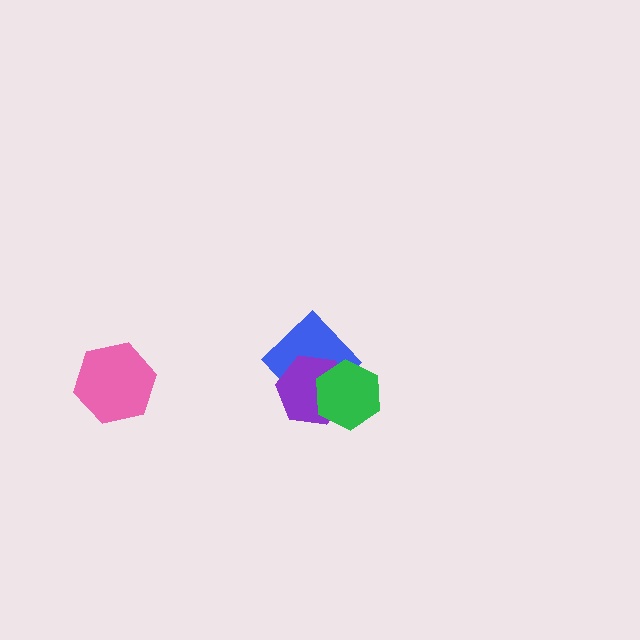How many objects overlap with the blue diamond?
2 objects overlap with the blue diamond.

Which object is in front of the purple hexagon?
The green hexagon is in front of the purple hexagon.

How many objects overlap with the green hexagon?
2 objects overlap with the green hexagon.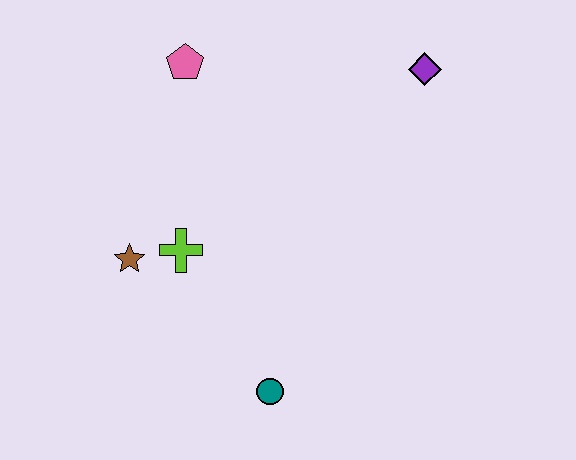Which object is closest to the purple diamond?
The pink pentagon is closest to the purple diamond.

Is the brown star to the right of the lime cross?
No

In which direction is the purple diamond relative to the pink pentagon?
The purple diamond is to the right of the pink pentagon.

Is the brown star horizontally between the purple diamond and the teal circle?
No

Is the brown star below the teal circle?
No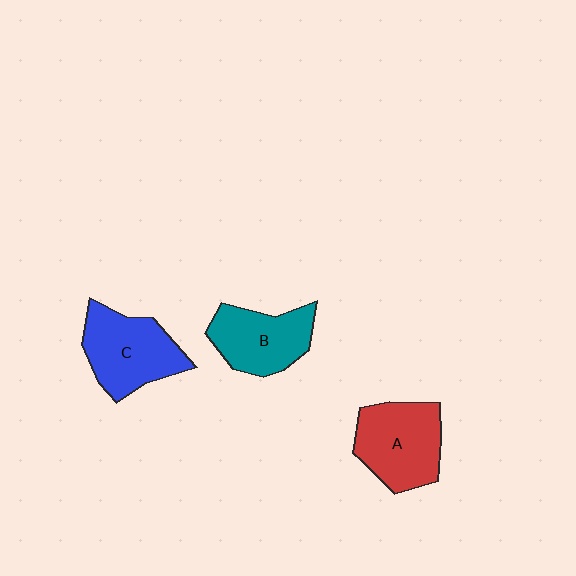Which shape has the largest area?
Shape C (blue).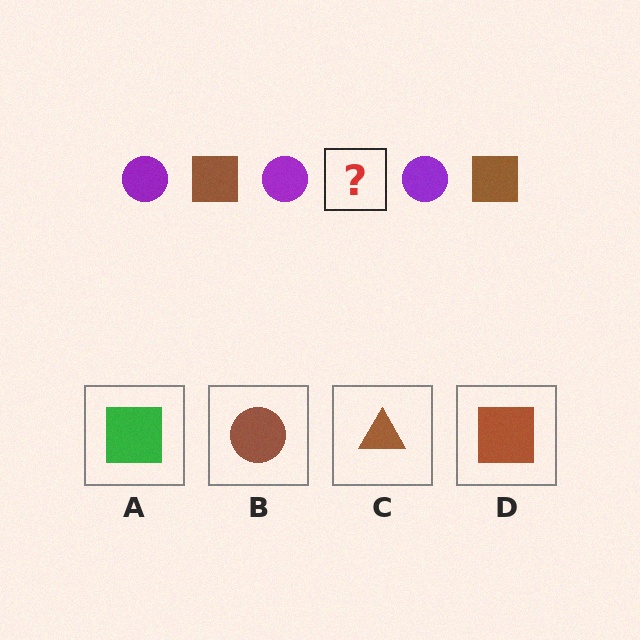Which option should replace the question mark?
Option D.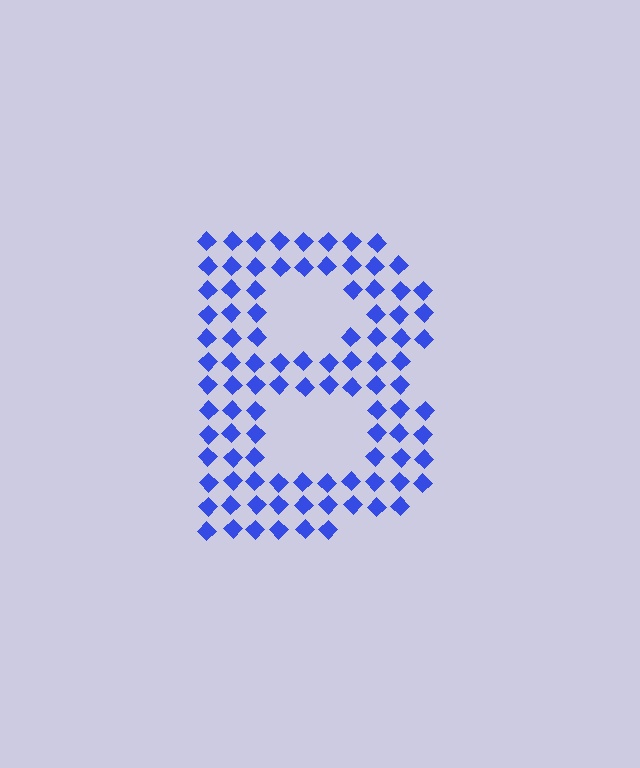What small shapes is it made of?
It is made of small diamonds.